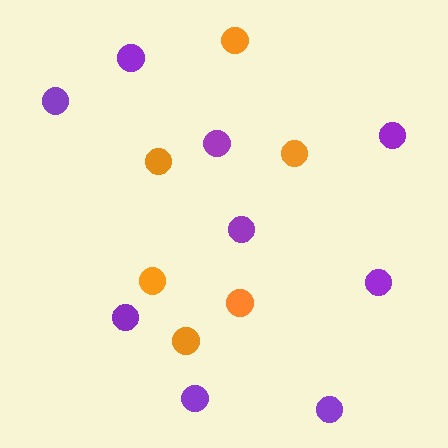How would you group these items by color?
There are 2 groups: one group of purple circles (9) and one group of orange circles (6).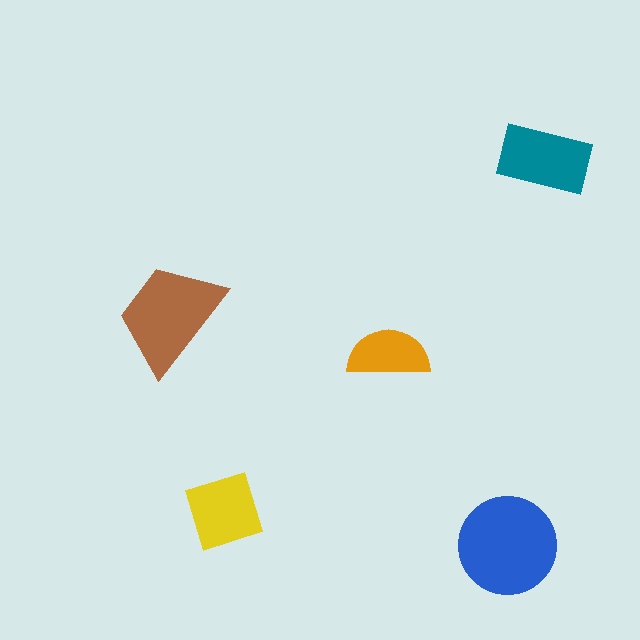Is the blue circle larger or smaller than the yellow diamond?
Larger.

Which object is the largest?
The blue circle.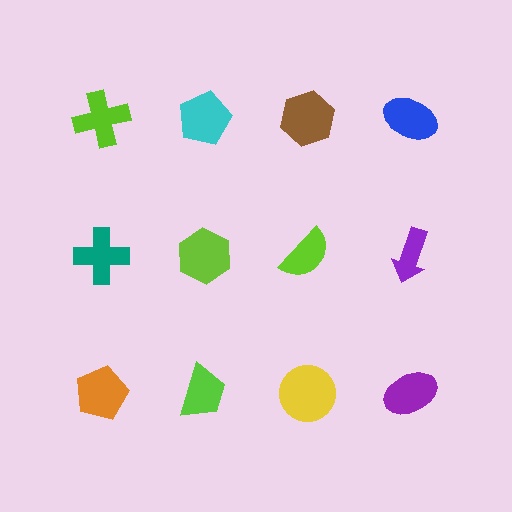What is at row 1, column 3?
A brown hexagon.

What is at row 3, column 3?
A yellow circle.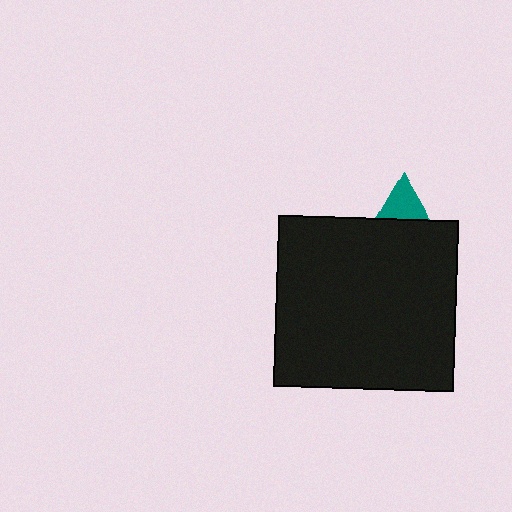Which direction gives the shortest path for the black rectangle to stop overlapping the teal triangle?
Moving down gives the shortest separation.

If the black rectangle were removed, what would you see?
You would see the complete teal triangle.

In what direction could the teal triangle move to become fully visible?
The teal triangle could move up. That would shift it out from behind the black rectangle entirely.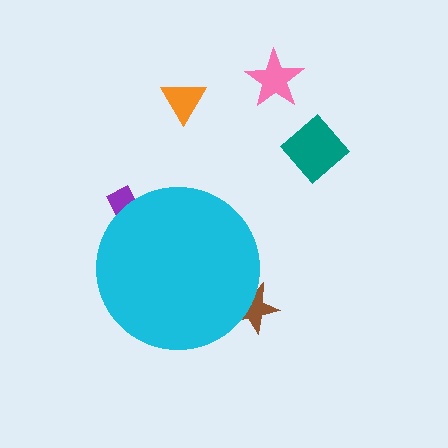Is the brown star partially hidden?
Yes, the brown star is partially hidden behind the cyan circle.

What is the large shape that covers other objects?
A cyan circle.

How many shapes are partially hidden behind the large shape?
2 shapes are partially hidden.